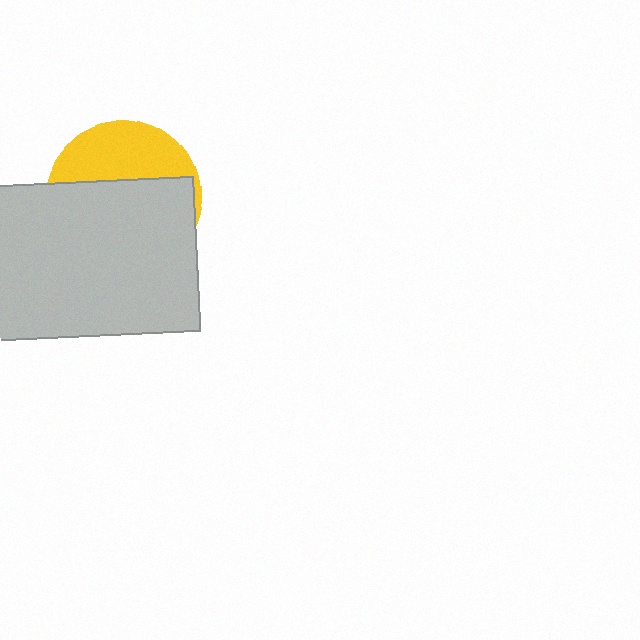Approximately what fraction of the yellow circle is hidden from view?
Roughly 65% of the yellow circle is hidden behind the light gray rectangle.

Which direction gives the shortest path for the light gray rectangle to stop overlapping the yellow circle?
Moving down gives the shortest separation.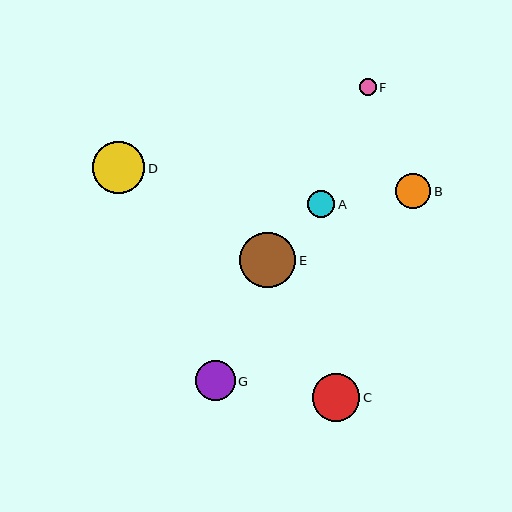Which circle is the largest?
Circle E is the largest with a size of approximately 56 pixels.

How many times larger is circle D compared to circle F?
Circle D is approximately 3.1 times the size of circle F.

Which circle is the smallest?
Circle F is the smallest with a size of approximately 17 pixels.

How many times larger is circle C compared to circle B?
Circle C is approximately 1.3 times the size of circle B.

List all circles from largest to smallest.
From largest to smallest: E, D, C, G, B, A, F.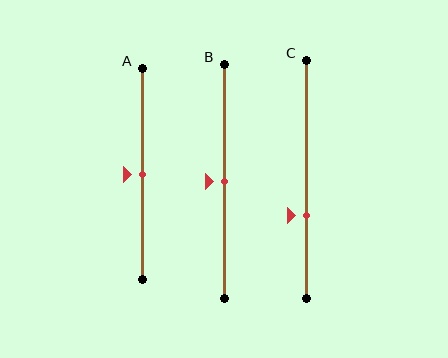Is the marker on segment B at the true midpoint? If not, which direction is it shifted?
Yes, the marker on segment B is at the true midpoint.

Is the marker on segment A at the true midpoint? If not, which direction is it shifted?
Yes, the marker on segment A is at the true midpoint.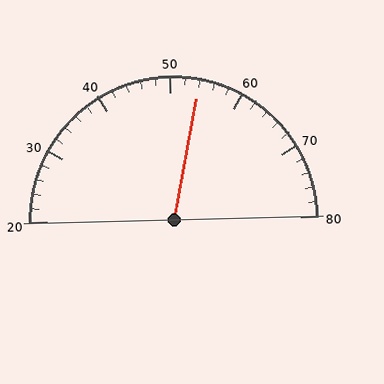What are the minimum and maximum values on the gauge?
The gauge ranges from 20 to 80.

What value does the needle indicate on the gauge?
The needle indicates approximately 54.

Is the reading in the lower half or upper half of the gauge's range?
The reading is in the upper half of the range (20 to 80).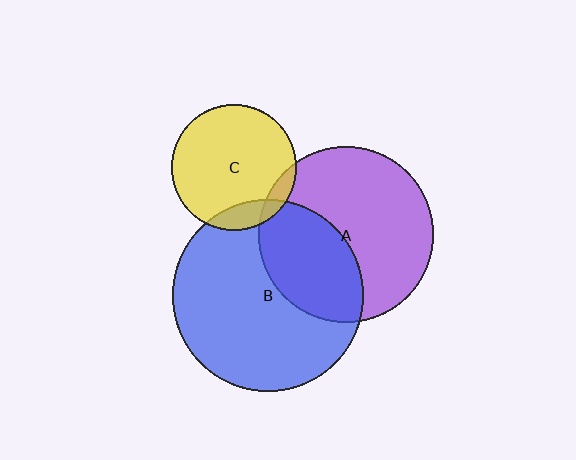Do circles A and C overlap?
Yes.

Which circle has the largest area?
Circle B (blue).